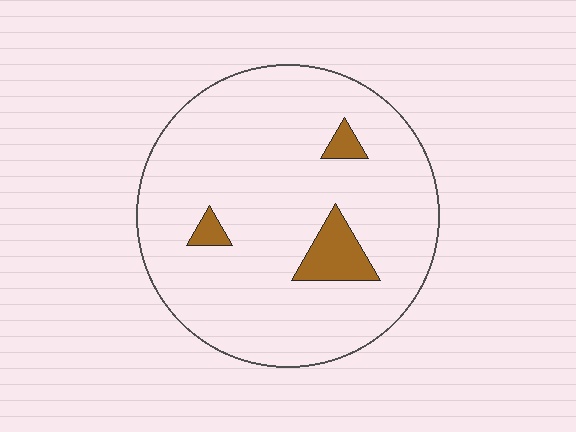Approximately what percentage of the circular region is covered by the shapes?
Approximately 10%.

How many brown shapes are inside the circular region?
3.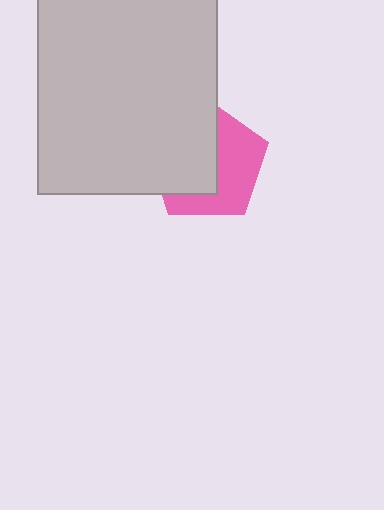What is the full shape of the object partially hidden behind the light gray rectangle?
The partially hidden object is a pink pentagon.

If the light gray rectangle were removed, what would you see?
You would see the complete pink pentagon.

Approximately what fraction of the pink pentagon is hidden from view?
Roughly 52% of the pink pentagon is hidden behind the light gray rectangle.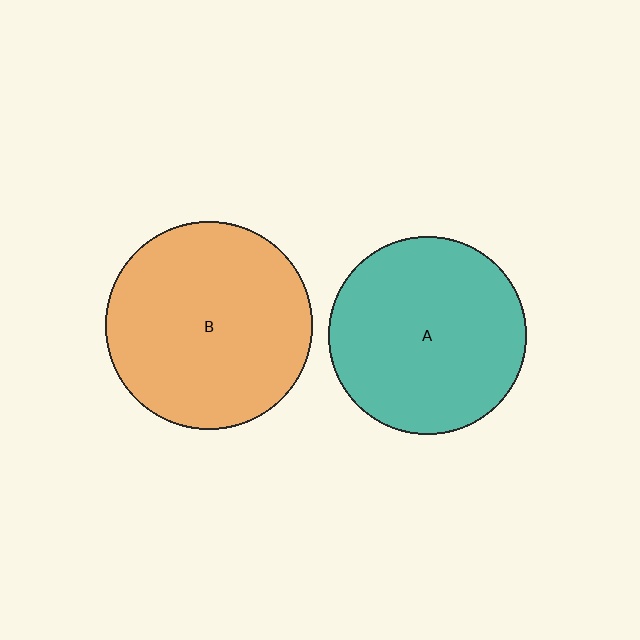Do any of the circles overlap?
No, none of the circles overlap.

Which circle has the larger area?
Circle B (orange).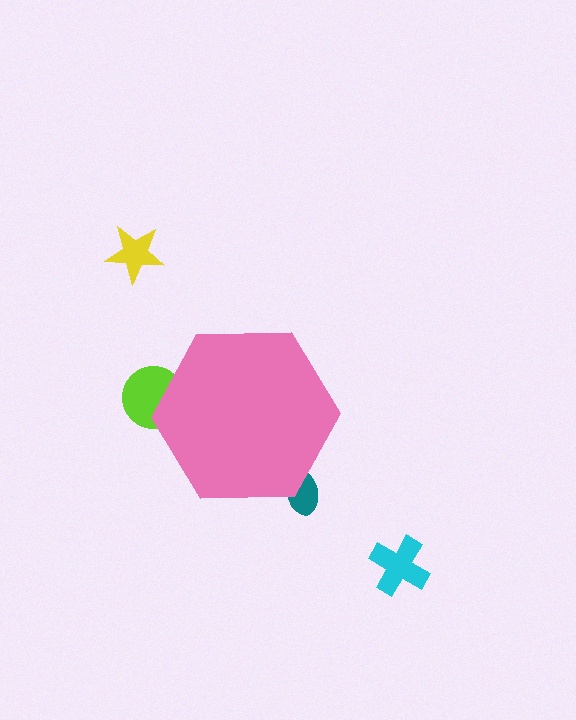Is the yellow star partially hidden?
No, the yellow star is fully visible.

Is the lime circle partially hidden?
Yes, the lime circle is partially hidden behind the pink hexagon.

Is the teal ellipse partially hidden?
Yes, the teal ellipse is partially hidden behind the pink hexagon.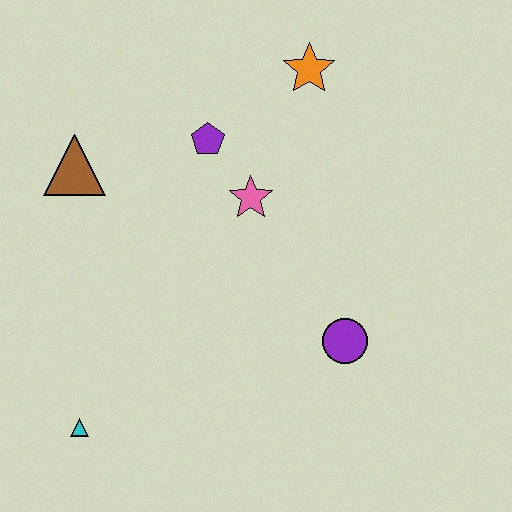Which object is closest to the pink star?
The purple pentagon is closest to the pink star.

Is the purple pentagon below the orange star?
Yes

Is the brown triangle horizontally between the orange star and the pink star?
No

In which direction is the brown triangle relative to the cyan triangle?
The brown triangle is above the cyan triangle.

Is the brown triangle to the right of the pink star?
No